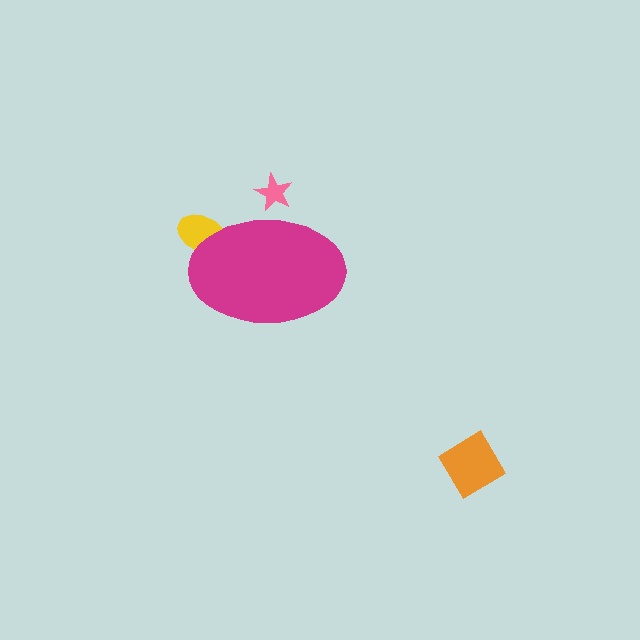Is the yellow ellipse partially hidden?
Yes, the yellow ellipse is partially hidden behind the magenta ellipse.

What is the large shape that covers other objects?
A magenta ellipse.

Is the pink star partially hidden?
Yes, the pink star is partially hidden behind the magenta ellipse.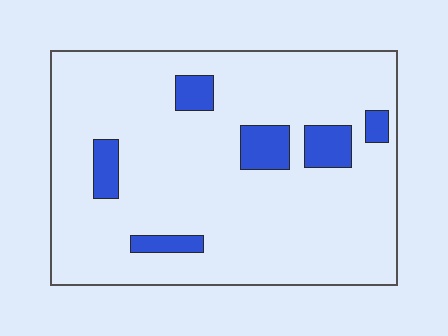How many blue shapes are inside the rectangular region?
6.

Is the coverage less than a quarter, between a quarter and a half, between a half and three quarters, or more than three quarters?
Less than a quarter.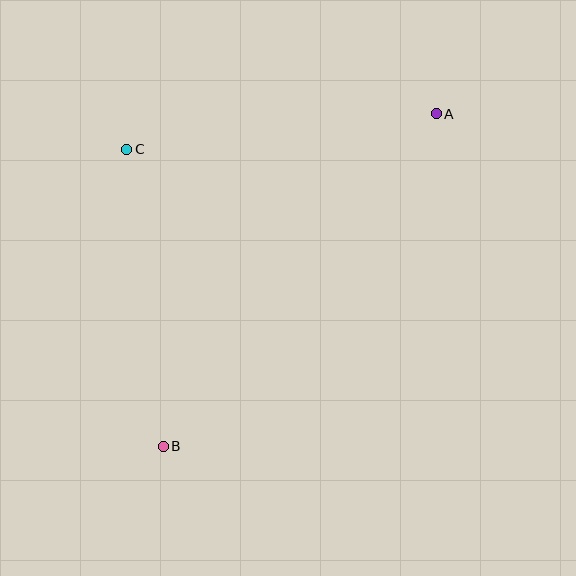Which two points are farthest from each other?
Points A and B are farthest from each other.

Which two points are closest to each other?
Points B and C are closest to each other.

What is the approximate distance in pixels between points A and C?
The distance between A and C is approximately 312 pixels.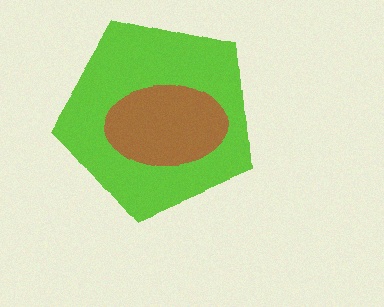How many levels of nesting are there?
2.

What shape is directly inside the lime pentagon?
The brown ellipse.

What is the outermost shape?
The lime pentagon.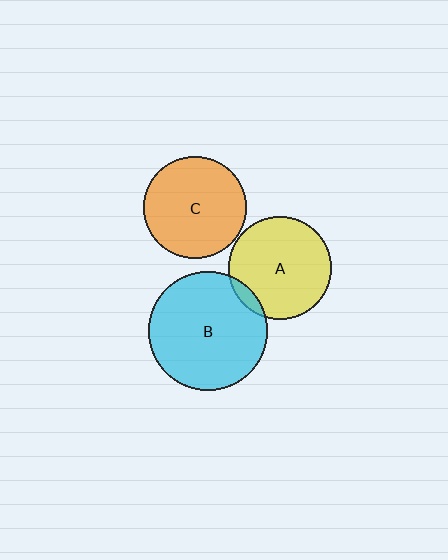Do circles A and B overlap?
Yes.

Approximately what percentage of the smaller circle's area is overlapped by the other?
Approximately 5%.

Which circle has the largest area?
Circle B (cyan).